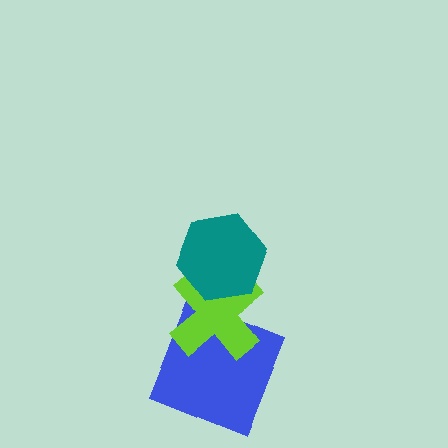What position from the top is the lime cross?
The lime cross is 2nd from the top.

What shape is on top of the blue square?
The lime cross is on top of the blue square.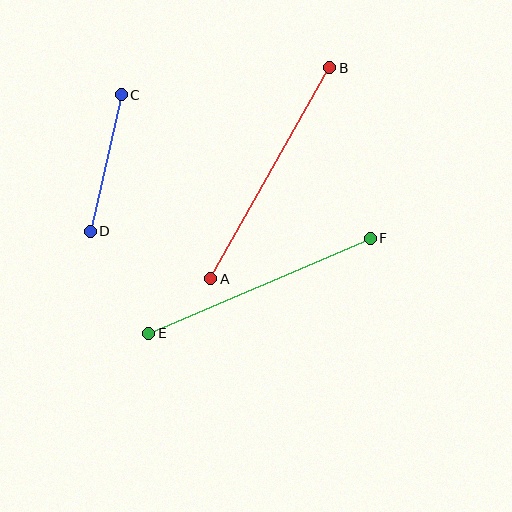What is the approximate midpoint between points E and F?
The midpoint is at approximately (260, 286) pixels.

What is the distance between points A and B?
The distance is approximately 242 pixels.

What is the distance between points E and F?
The distance is approximately 241 pixels.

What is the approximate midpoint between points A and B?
The midpoint is at approximately (270, 173) pixels.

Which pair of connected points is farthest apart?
Points A and B are farthest apart.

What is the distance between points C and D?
The distance is approximately 140 pixels.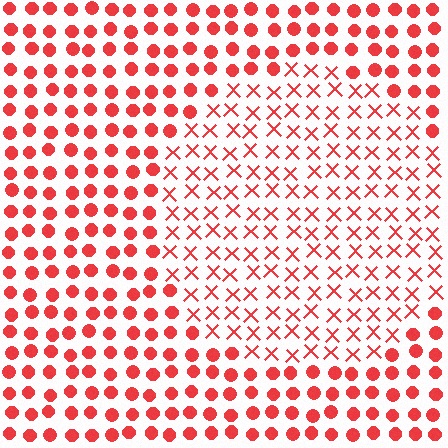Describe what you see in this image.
The image is filled with small red elements arranged in a uniform grid. A circle-shaped region contains X marks, while the surrounding area contains circles. The boundary is defined purely by the change in element shape.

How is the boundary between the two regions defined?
The boundary is defined by a change in element shape: X marks inside vs. circles outside. All elements share the same color and spacing.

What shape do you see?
I see a circle.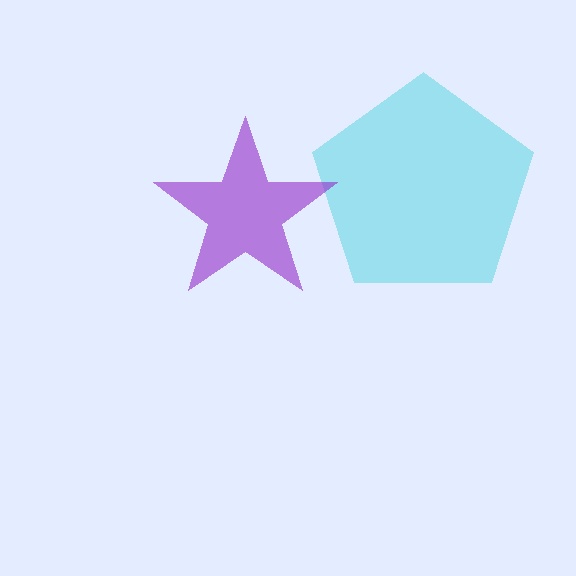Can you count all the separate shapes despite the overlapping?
Yes, there are 2 separate shapes.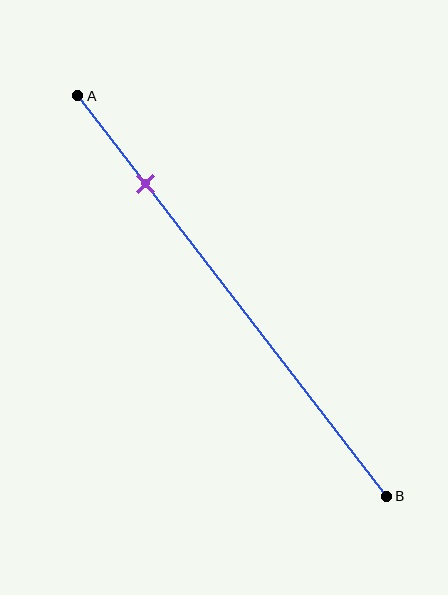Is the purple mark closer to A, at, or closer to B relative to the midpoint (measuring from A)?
The purple mark is closer to point A than the midpoint of segment AB.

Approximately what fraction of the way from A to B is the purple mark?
The purple mark is approximately 20% of the way from A to B.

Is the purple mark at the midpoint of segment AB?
No, the mark is at about 20% from A, not at the 50% midpoint.